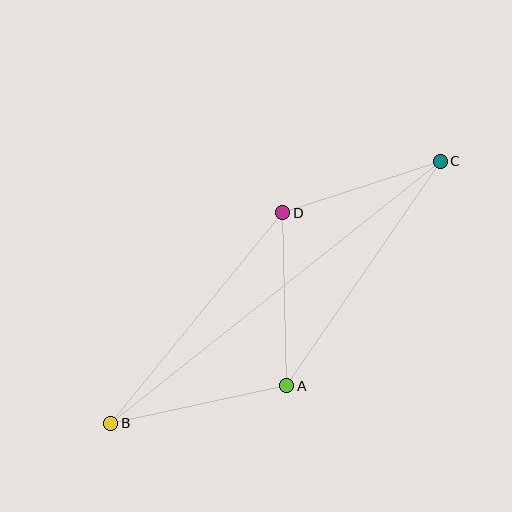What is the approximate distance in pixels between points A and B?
The distance between A and B is approximately 180 pixels.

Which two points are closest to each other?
Points C and D are closest to each other.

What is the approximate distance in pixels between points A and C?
The distance between A and C is approximately 272 pixels.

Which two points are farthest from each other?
Points B and C are farthest from each other.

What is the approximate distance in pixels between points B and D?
The distance between B and D is approximately 272 pixels.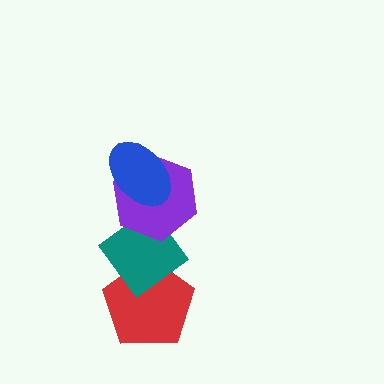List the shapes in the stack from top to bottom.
From top to bottom: the blue ellipse, the purple hexagon, the teal diamond, the red pentagon.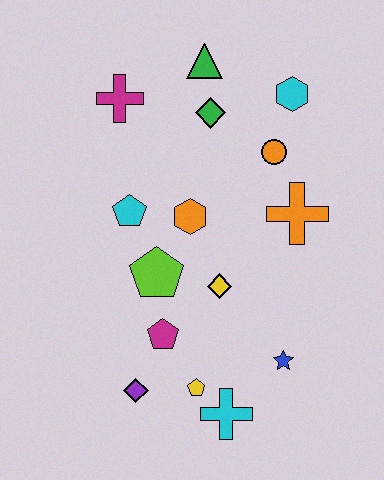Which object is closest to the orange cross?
The orange circle is closest to the orange cross.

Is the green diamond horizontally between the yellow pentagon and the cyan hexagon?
Yes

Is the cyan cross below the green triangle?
Yes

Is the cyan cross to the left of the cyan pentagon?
No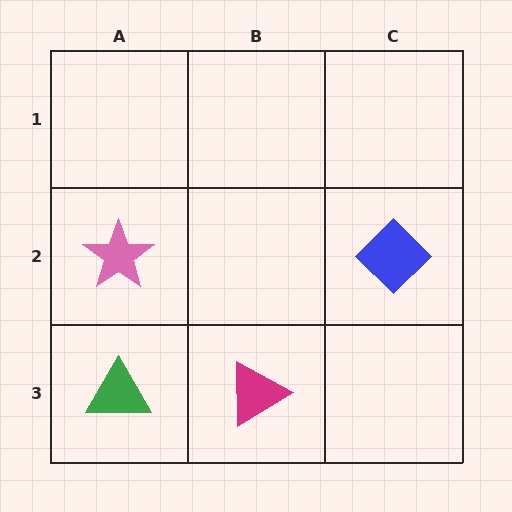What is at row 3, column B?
A magenta triangle.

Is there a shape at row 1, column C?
No, that cell is empty.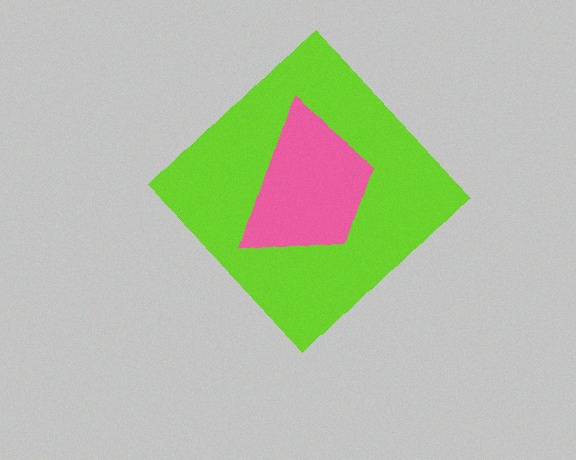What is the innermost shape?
The pink trapezoid.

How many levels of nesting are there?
2.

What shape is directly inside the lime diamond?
The pink trapezoid.